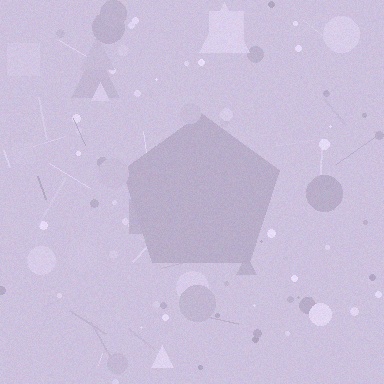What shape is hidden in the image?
A pentagon is hidden in the image.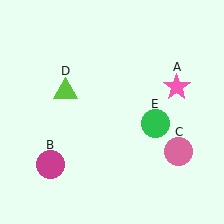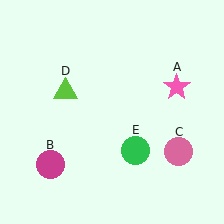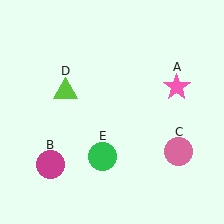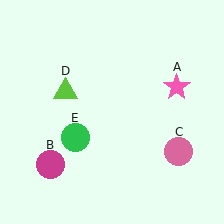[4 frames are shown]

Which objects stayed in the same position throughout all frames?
Pink star (object A) and magenta circle (object B) and pink circle (object C) and lime triangle (object D) remained stationary.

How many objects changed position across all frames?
1 object changed position: green circle (object E).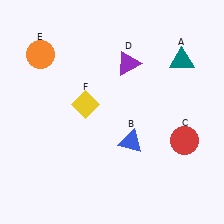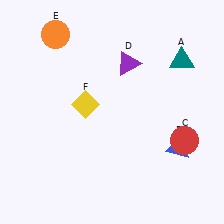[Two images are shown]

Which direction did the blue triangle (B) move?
The blue triangle (B) moved right.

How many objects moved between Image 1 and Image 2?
2 objects moved between the two images.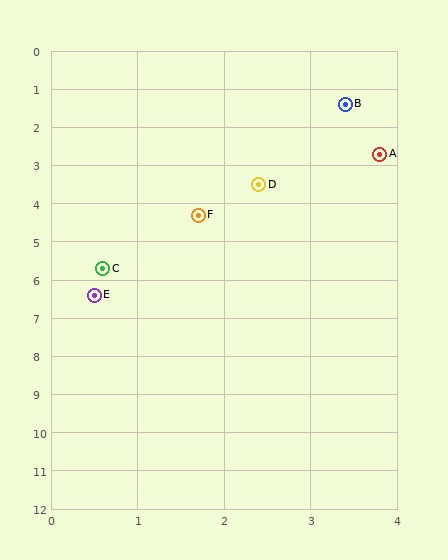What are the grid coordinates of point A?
Point A is at approximately (3.8, 2.7).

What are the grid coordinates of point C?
Point C is at approximately (0.6, 5.7).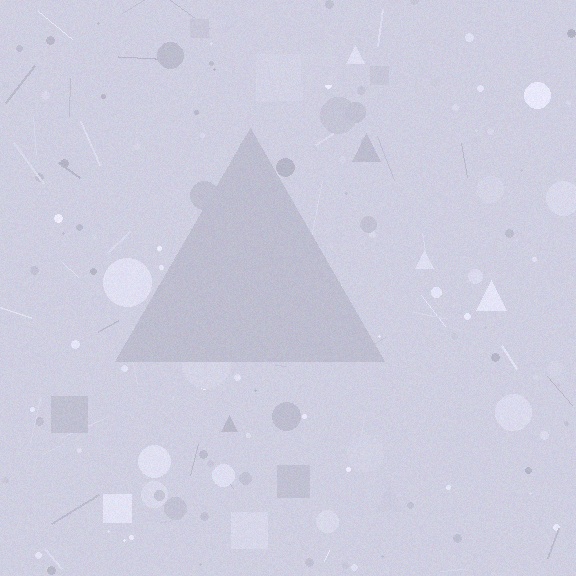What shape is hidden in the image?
A triangle is hidden in the image.